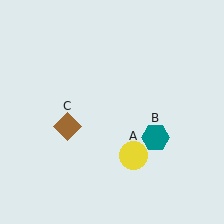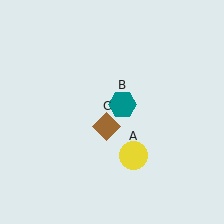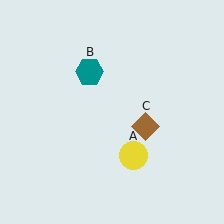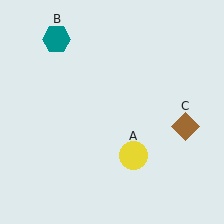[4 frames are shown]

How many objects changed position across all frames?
2 objects changed position: teal hexagon (object B), brown diamond (object C).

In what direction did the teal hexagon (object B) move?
The teal hexagon (object B) moved up and to the left.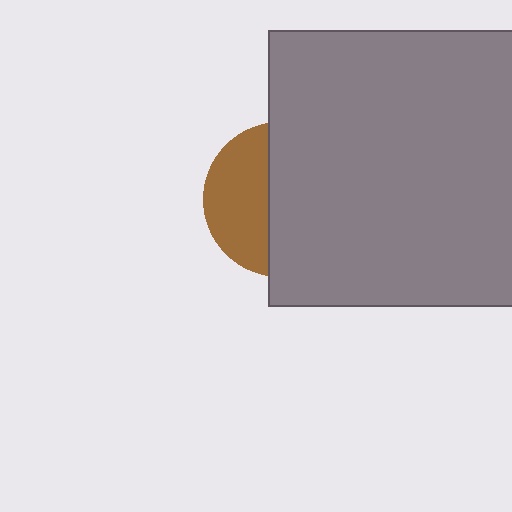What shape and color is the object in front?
The object in front is a gray rectangle.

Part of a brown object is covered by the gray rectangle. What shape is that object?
It is a circle.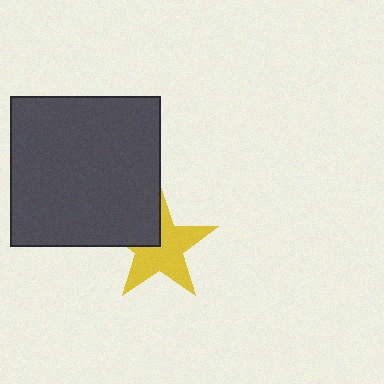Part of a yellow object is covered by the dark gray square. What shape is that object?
It is a star.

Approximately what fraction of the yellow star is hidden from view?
Roughly 32% of the yellow star is hidden behind the dark gray square.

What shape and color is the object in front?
The object in front is a dark gray square.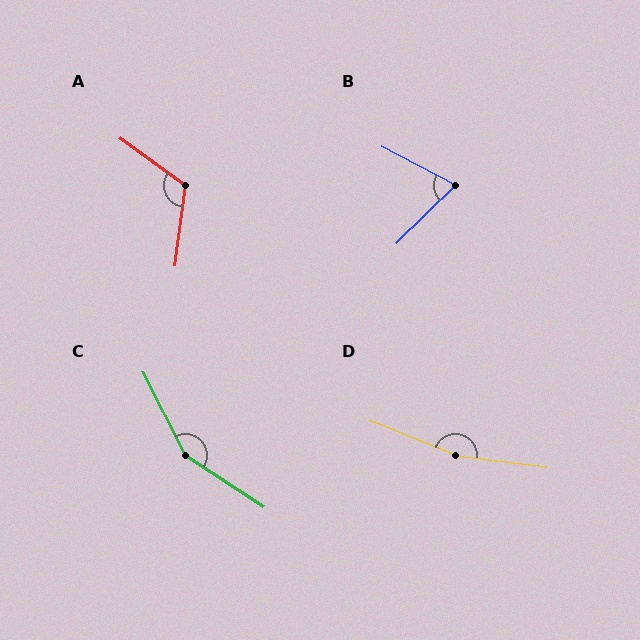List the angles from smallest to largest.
B (72°), A (119°), C (150°), D (165°).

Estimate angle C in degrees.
Approximately 150 degrees.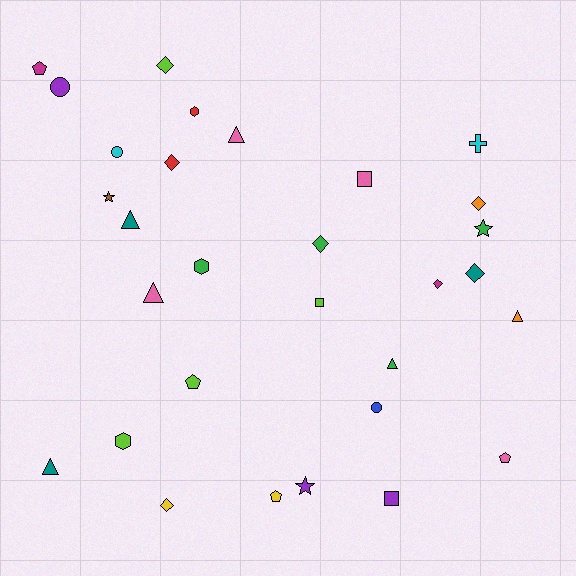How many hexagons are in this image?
There are 3 hexagons.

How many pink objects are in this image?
There are 4 pink objects.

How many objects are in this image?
There are 30 objects.